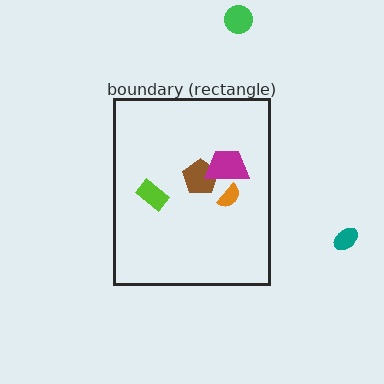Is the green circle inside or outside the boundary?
Outside.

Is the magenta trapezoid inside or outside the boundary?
Inside.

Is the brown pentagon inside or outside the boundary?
Inside.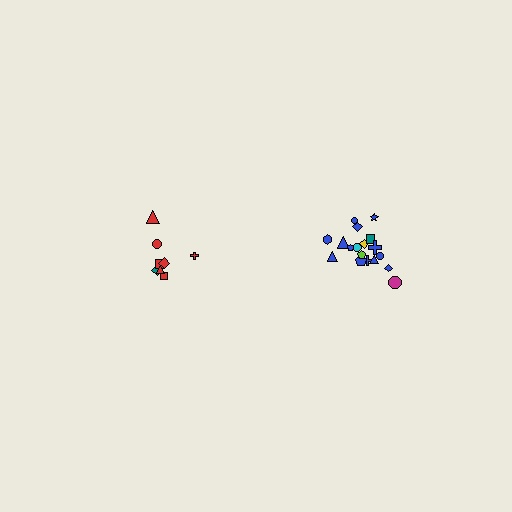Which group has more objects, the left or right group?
The right group.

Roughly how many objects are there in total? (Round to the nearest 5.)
Roughly 25 objects in total.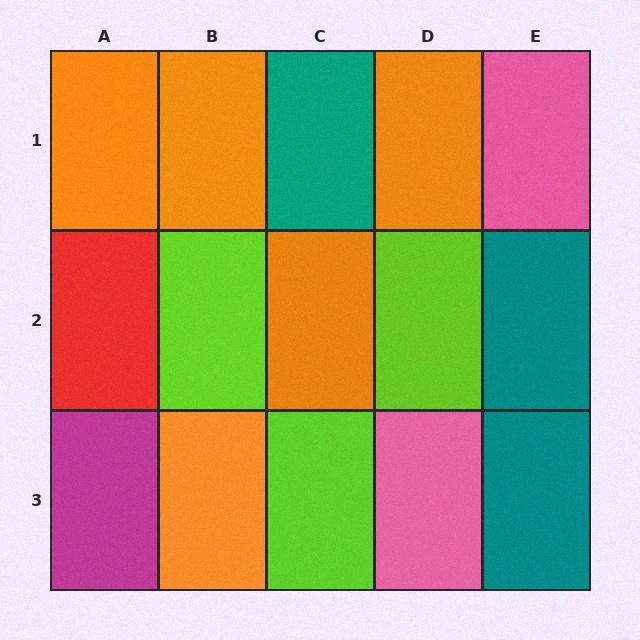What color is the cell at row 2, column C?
Orange.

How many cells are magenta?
1 cell is magenta.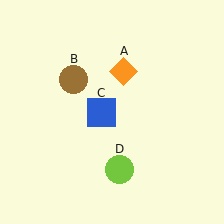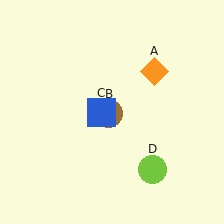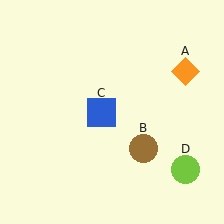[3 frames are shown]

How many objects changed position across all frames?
3 objects changed position: orange diamond (object A), brown circle (object B), lime circle (object D).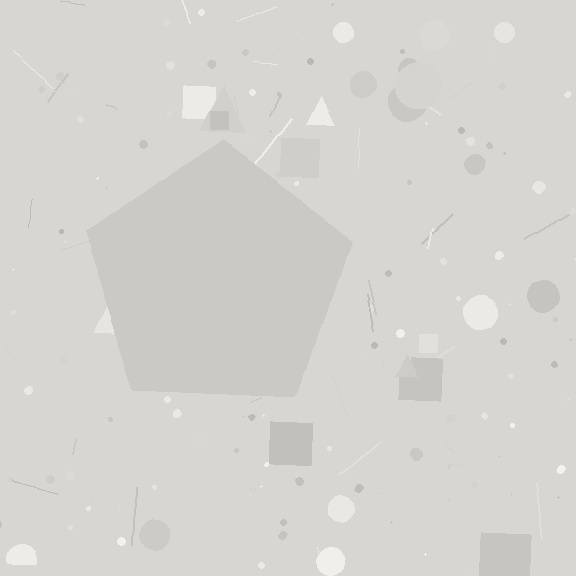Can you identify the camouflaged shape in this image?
The camouflaged shape is a pentagon.